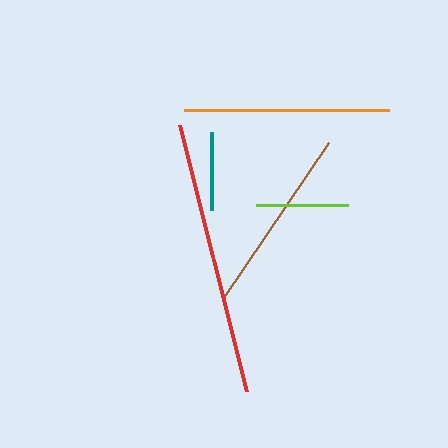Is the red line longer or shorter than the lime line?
The red line is longer than the lime line.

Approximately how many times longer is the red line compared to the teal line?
The red line is approximately 3.5 times the length of the teal line.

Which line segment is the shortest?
The teal line is the shortest at approximately 78 pixels.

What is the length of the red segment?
The red segment is approximately 275 pixels long.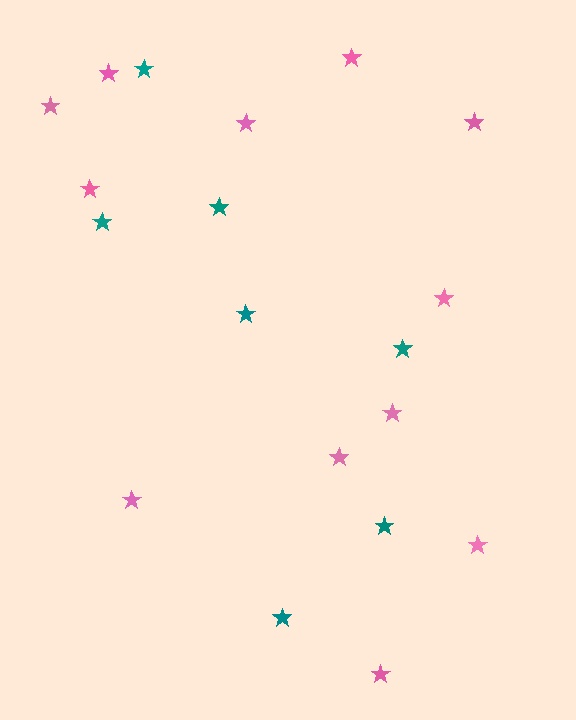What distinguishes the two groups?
There are 2 groups: one group of teal stars (7) and one group of pink stars (12).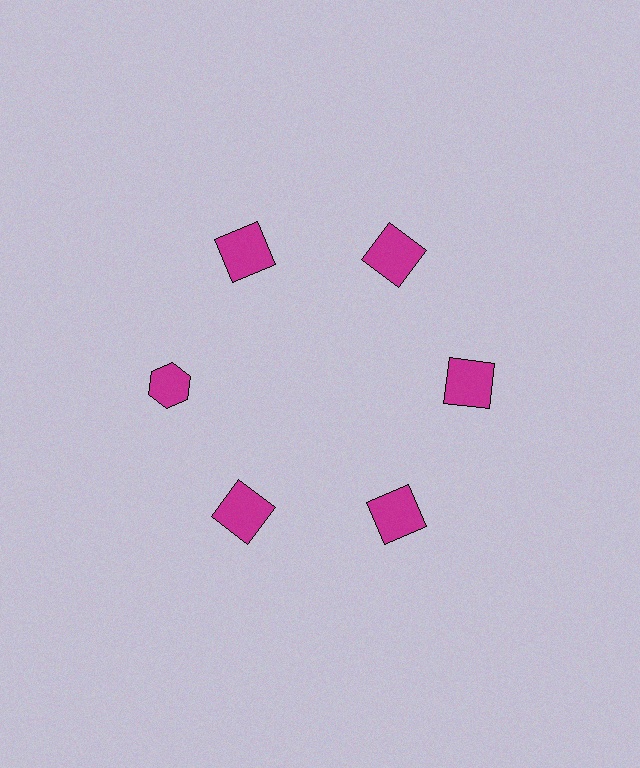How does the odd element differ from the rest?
It has a different shape: hexagon instead of square.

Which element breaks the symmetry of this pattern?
The magenta hexagon at roughly the 9 o'clock position breaks the symmetry. All other shapes are magenta squares.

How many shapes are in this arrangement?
There are 6 shapes arranged in a ring pattern.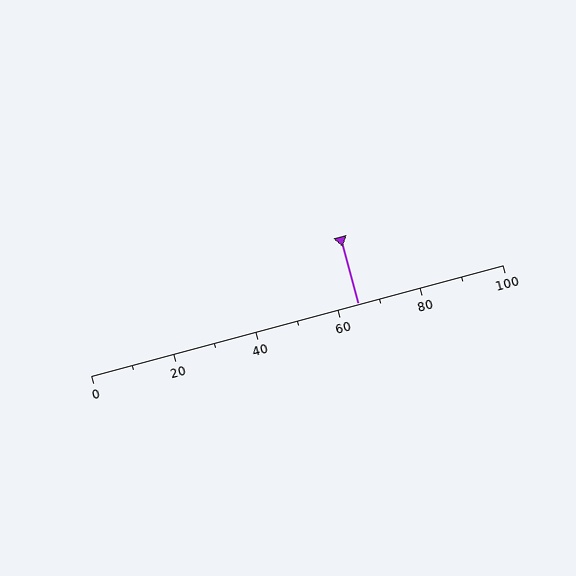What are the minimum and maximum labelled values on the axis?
The axis runs from 0 to 100.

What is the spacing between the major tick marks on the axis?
The major ticks are spaced 20 apart.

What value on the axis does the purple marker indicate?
The marker indicates approximately 65.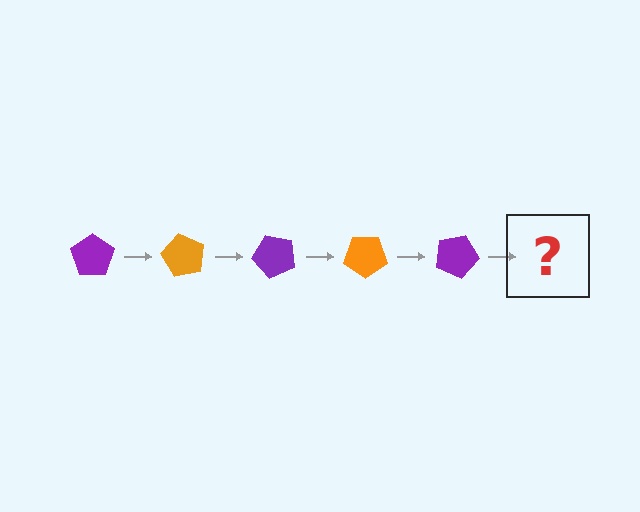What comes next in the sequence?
The next element should be an orange pentagon, rotated 300 degrees from the start.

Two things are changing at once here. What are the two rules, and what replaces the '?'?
The two rules are that it rotates 60 degrees each step and the color cycles through purple and orange. The '?' should be an orange pentagon, rotated 300 degrees from the start.